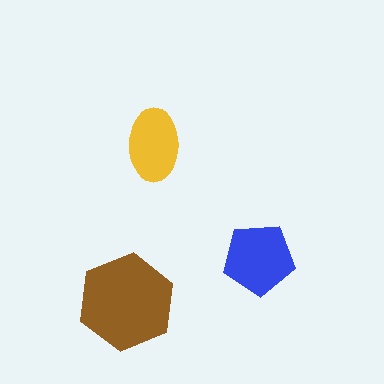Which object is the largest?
The brown hexagon.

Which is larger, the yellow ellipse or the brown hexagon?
The brown hexagon.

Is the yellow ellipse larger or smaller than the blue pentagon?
Smaller.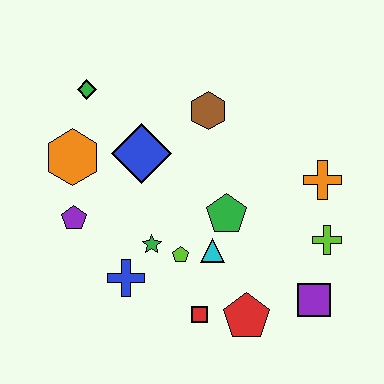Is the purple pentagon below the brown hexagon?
Yes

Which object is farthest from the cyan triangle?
The green diamond is farthest from the cyan triangle.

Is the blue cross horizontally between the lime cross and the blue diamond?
No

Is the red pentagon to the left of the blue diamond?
No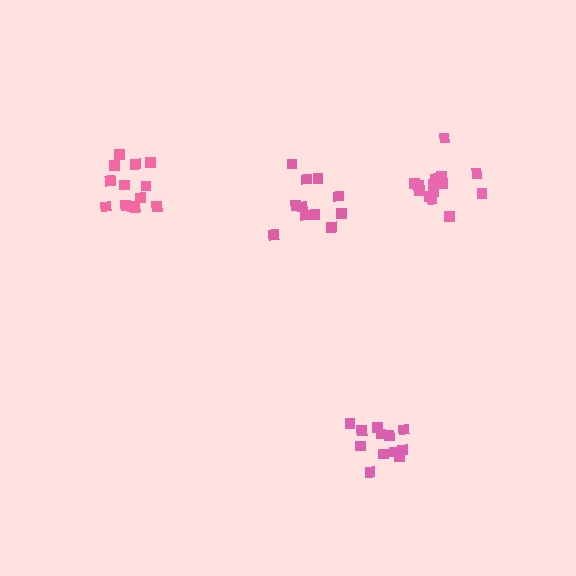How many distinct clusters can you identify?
There are 4 distinct clusters.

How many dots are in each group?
Group 1: 12 dots, Group 2: 13 dots, Group 3: 15 dots, Group 4: 11 dots (51 total).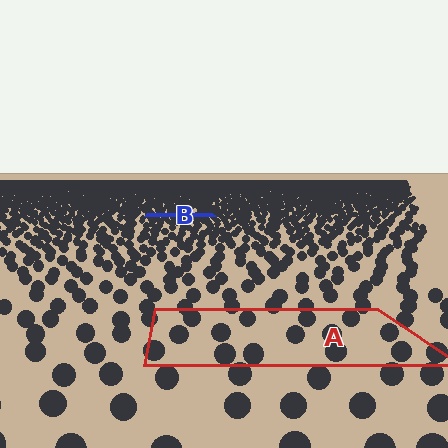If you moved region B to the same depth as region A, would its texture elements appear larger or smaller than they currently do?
They would appear larger. At a closer depth, the same texture elements are projected at a bigger on-screen size.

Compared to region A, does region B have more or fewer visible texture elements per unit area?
Region B has more texture elements per unit area — they are packed more densely because it is farther away.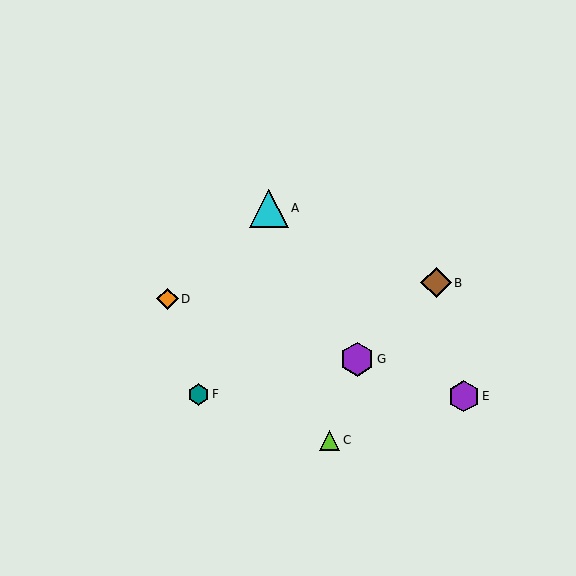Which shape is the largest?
The cyan triangle (labeled A) is the largest.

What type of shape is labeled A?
Shape A is a cyan triangle.